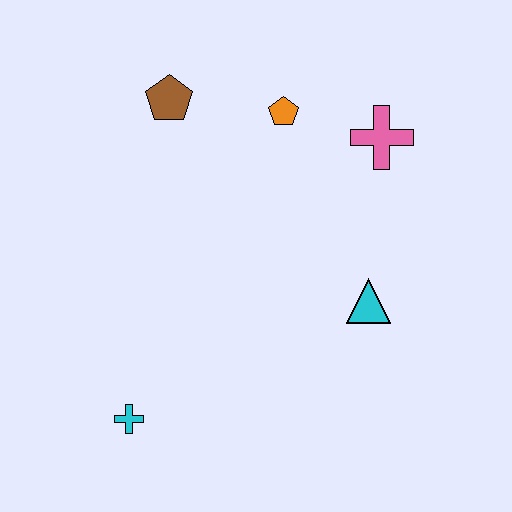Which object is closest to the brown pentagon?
The orange pentagon is closest to the brown pentagon.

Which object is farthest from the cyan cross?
The pink cross is farthest from the cyan cross.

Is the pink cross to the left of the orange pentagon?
No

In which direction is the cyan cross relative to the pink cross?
The cyan cross is below the pink cross.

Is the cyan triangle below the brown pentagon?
Yes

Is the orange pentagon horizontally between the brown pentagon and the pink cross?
Yes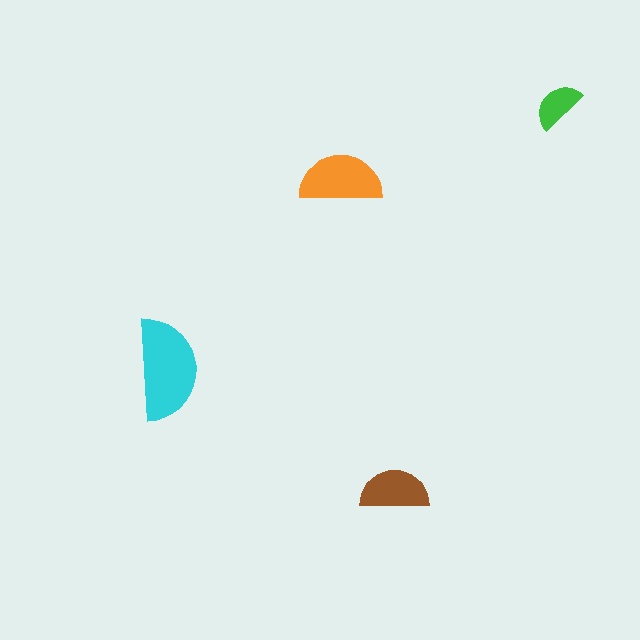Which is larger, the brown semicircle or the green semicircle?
The brown one.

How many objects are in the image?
There are 4 objects in the image.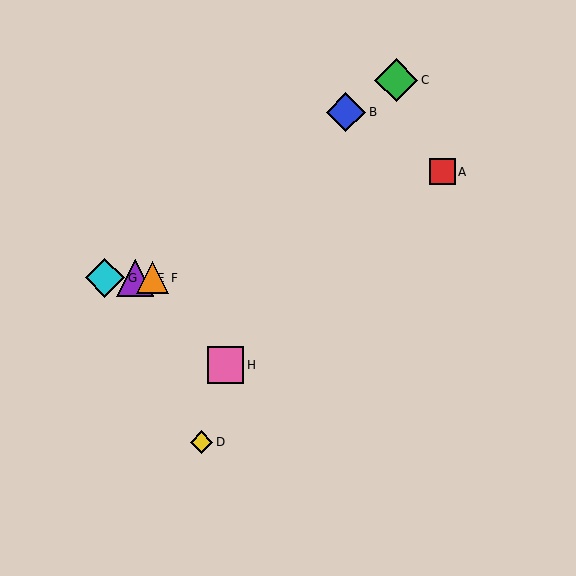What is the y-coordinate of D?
Object D is at y≈442.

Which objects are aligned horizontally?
Objects E, F, G are aligned horizontally.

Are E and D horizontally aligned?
No, E is at y≈278 and D is at y≈442.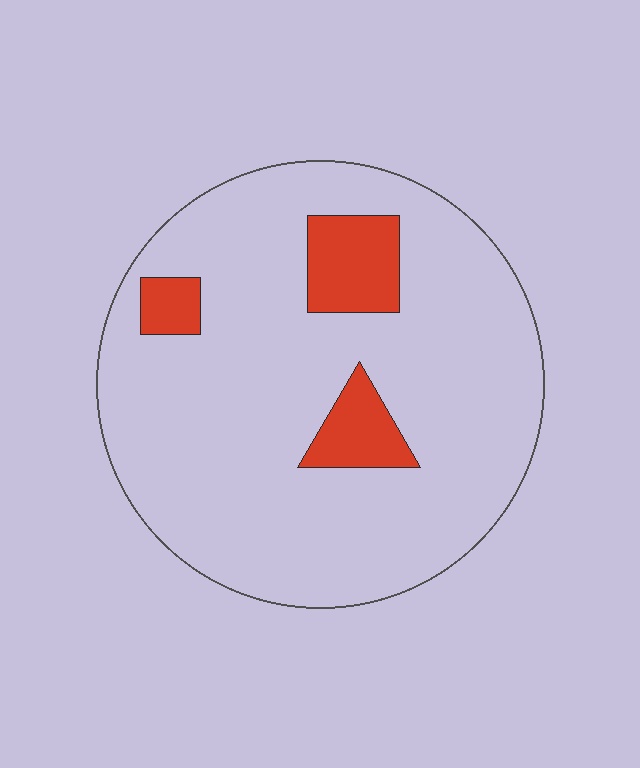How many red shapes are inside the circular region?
3.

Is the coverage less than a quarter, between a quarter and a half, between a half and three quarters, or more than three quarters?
Less than a quarter.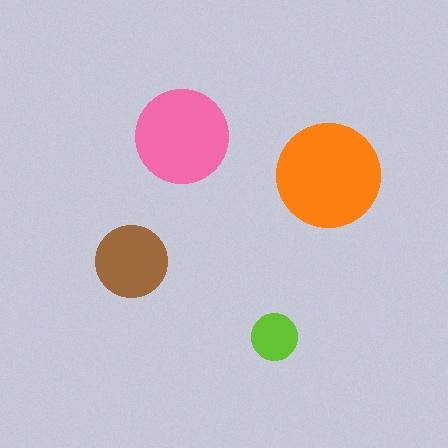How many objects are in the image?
There are 4 objects in the image.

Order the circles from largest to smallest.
the orange one, the pink one, the brown one, the lime one.